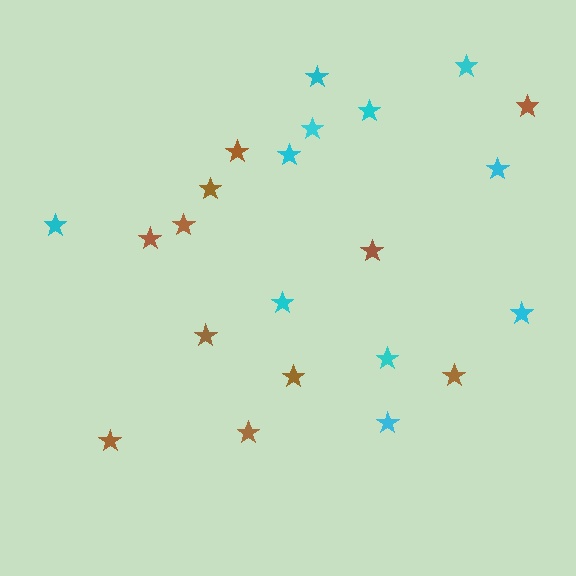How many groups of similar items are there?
There are 2 groups: one group of cyan stars (11) and one group of brown stars (11).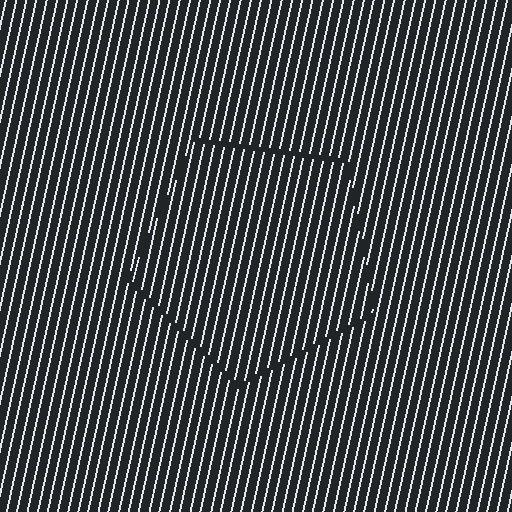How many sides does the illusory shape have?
5 sides — the line-ends trace a pentagon.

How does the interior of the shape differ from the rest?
The interior of the shape contains the same grating, shifted by half a period — the contour is defined by the phase discontinuity where line-ends from the inner and outer gratings abut.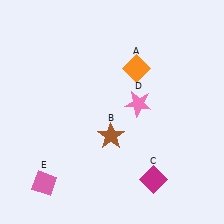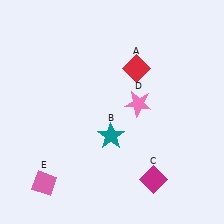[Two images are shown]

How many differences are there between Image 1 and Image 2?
There are 2 differences between the two images.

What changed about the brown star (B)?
In Image 1, B is brown. In Image 2, it changed to teal.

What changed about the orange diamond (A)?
In Image 1, A is orange. In Image 2, it changed to red.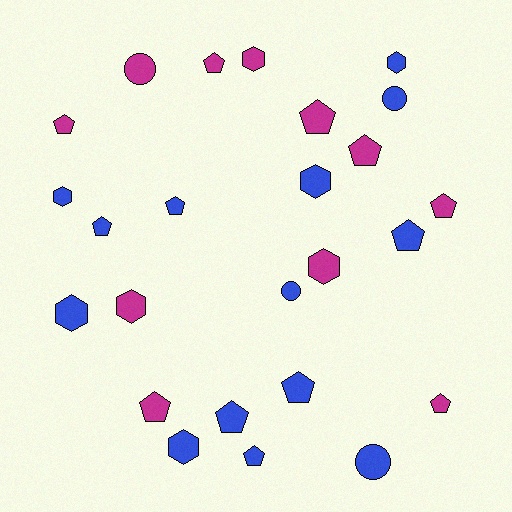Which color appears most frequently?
Blue, with 14 objects.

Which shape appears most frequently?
Pentagon, with 13 objects.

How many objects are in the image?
There are 25 objects.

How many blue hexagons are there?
There are 5 blue hexagons.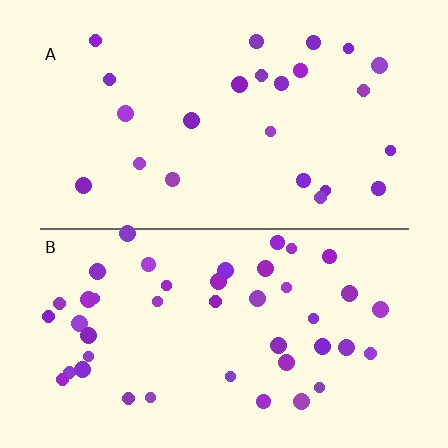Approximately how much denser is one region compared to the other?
Approximately 1.8× — region B over region A.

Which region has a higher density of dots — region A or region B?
B (the bottom).